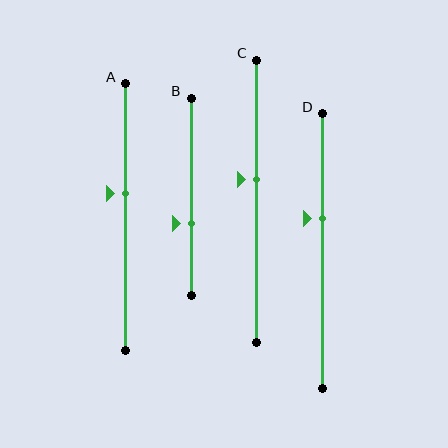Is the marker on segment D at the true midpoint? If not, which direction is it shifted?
No, the marker on segment D is shifted upward by about 12% of the segment length.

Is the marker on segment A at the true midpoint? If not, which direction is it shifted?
No, the marker on segment A is shifted upward by about 9% of the segment length.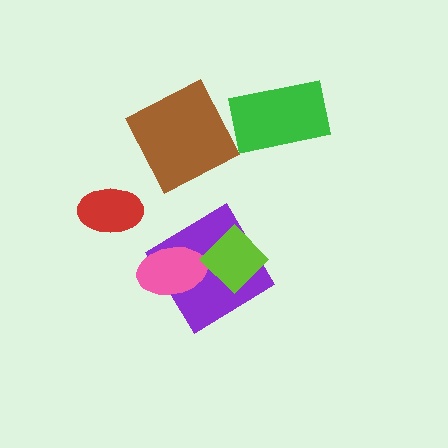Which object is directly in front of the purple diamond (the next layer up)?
The pink ellipse is directly in front of the purple diamond.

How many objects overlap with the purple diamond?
2 objects overlap with the purple diamond.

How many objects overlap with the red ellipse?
0 objects overlap with the red ellipse.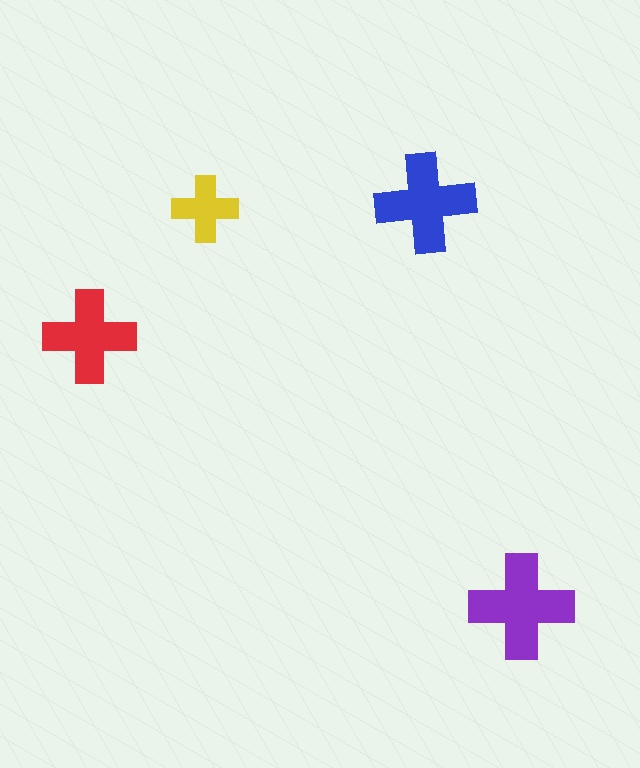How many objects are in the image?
There are 4 objects in the image.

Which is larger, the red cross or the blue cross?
The blue one.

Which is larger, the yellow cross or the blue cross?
The blue one.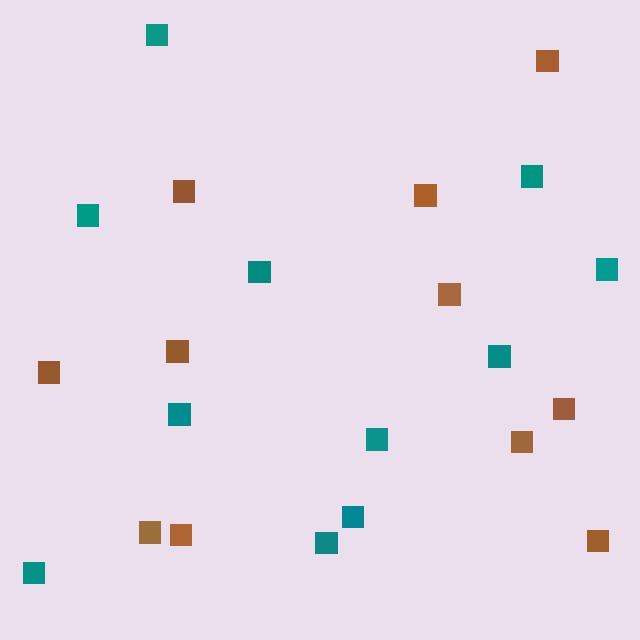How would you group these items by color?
There are 2 groups: one group of brown squares (11) and one group of teal squares (11).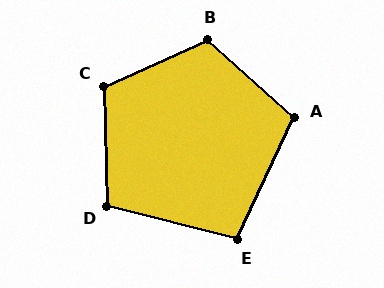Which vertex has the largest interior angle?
B, at approximately 114 degrees.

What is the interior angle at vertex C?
Approximately 113 degrees (obtuse).